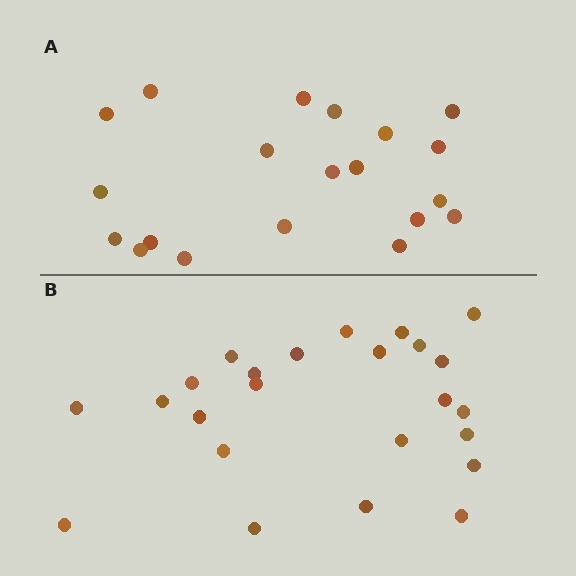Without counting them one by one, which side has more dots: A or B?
Region B (the bottom region) has more dots.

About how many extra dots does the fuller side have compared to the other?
Region B has about 4 more dots than region A.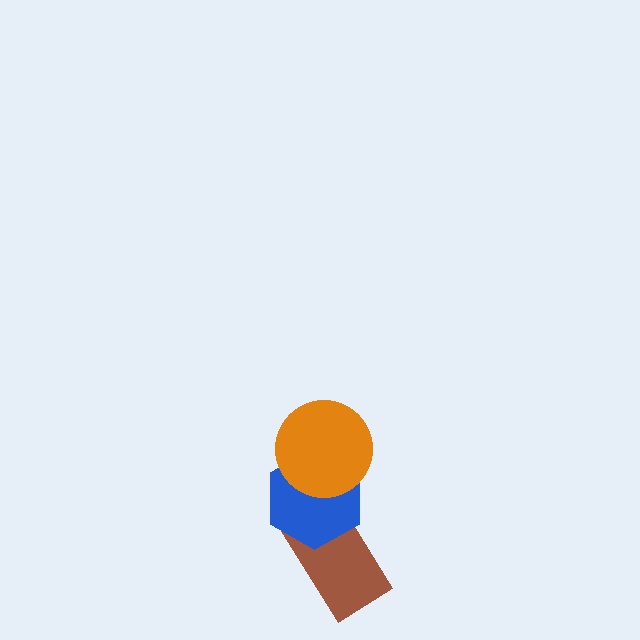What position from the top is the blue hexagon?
The blue hexagon is 2nd from the top.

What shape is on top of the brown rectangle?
The blue hexagon is on top of the brown rectangle.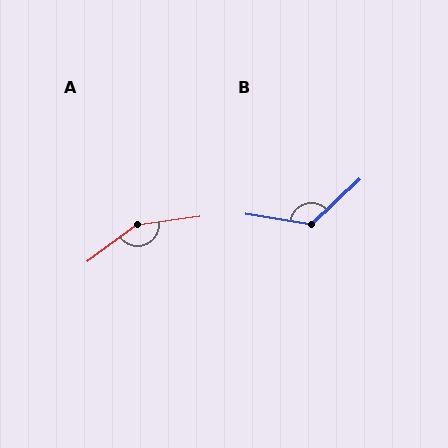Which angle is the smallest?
B, at approximately 128 degrees.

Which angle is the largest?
A, at approximately 151 degrees.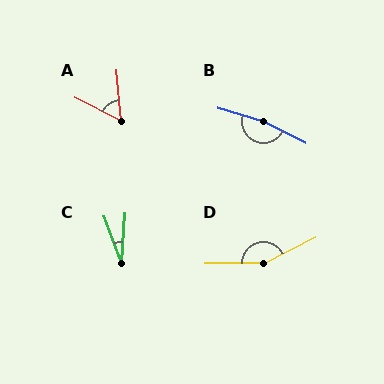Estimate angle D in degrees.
Approximately 154 degrees.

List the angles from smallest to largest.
C (24°), A (58°), D (154°), B (170°).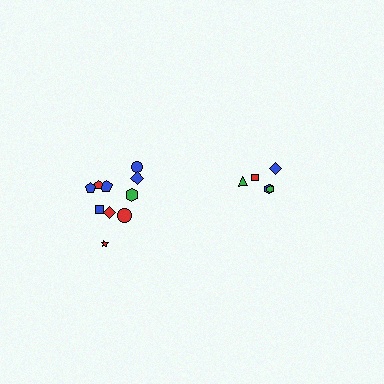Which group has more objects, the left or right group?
The left group.